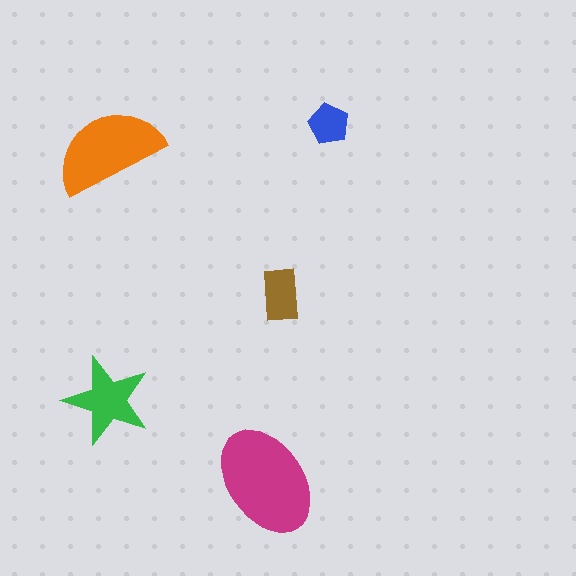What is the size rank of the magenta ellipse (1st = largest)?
1st.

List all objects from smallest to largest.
The blue pentagon, the brown rectangle, the green star, the orange semicircle, the magenta ellipse.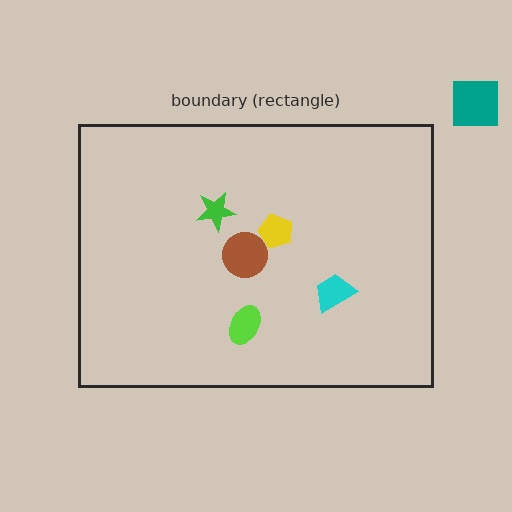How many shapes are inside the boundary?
5 inside, 1 outside.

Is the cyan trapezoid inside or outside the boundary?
Inside.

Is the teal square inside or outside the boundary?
Outside.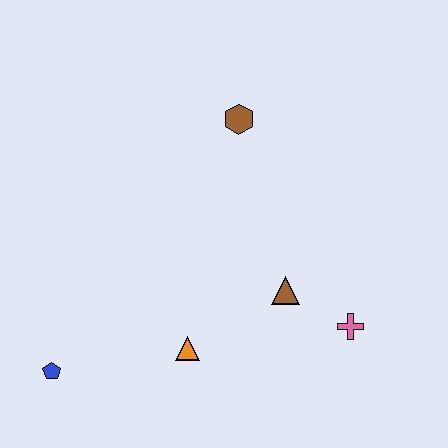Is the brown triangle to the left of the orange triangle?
No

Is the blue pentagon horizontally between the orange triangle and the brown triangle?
No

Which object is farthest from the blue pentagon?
The brown hexagon is farthest from the blue pentagon.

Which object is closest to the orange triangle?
The brown triangle is closest to the orange triangle.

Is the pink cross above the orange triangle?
Yes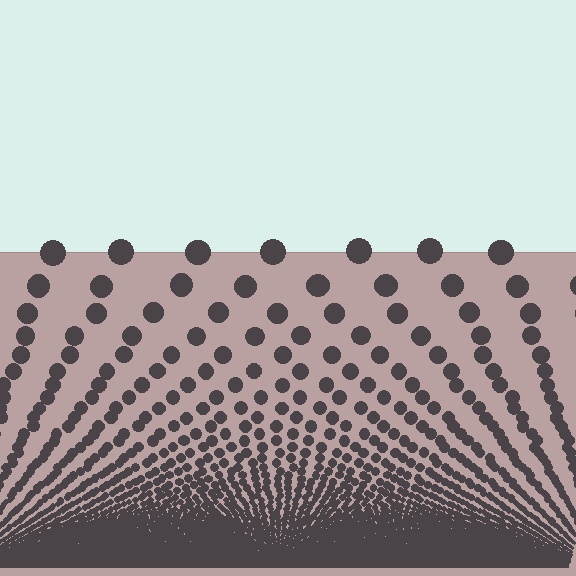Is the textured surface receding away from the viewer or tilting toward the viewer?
The surface appears to tilt toward the viewer. Texture elements get larger and sparser toward the top.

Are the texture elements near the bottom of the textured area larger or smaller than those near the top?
Smaller. The gradient is inverted — elements near the bottom are smaller and denser.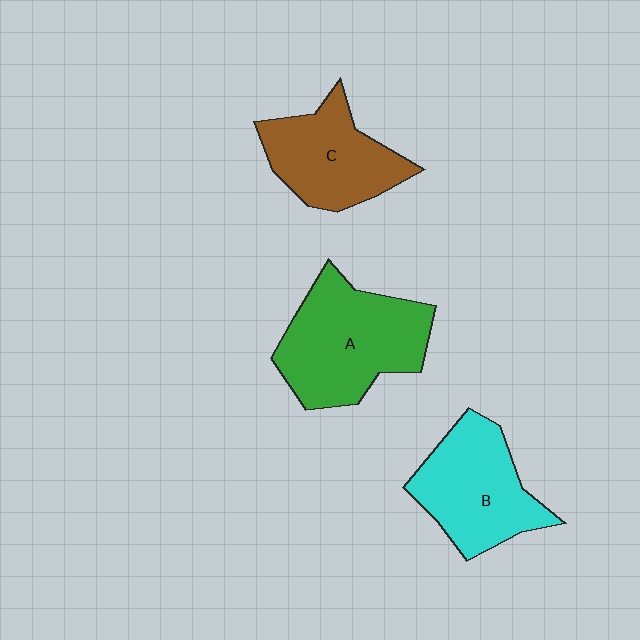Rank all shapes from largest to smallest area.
From largest to smallest: A (green), B (cyan), C (brown).